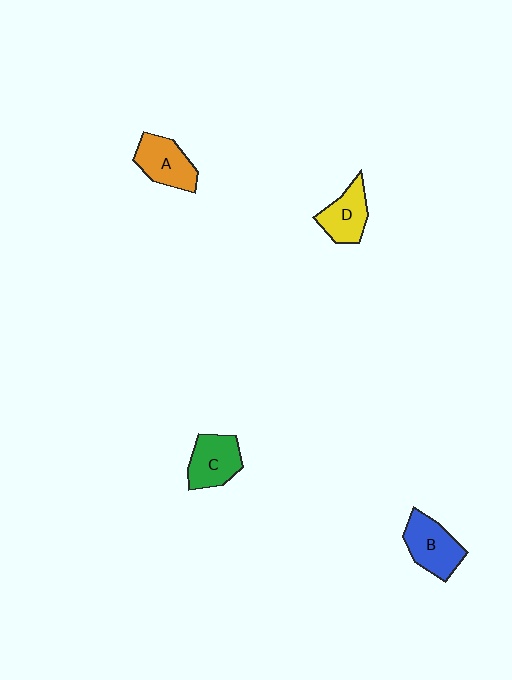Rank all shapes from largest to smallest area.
From largest to smallest: B (blue), A (orange), C (green), D (yellow).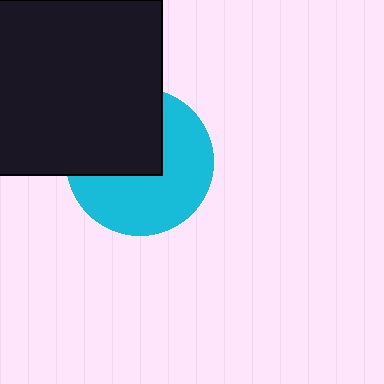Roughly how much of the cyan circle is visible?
About half of it is visible (roughly 57%).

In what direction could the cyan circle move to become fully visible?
The cyan circle could move toward the lower-right. That would shift it out from behind the black square entirely.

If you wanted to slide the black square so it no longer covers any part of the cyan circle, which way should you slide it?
Slide it toward the upper-left — that is the most direct way to separate the two shapes.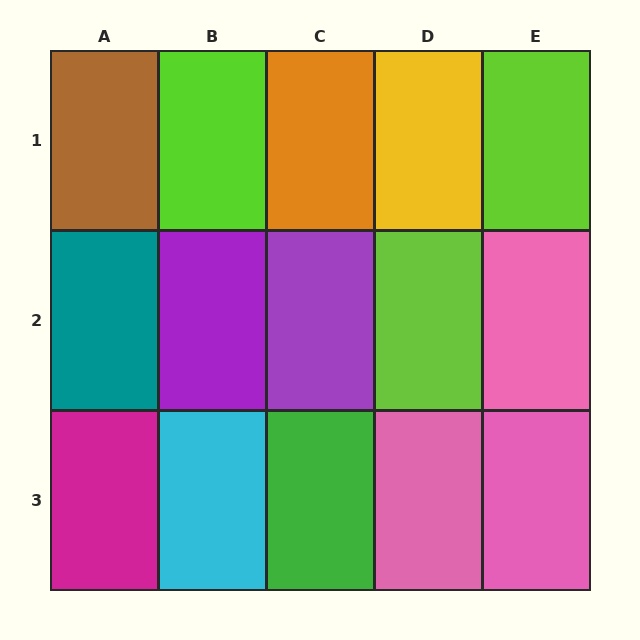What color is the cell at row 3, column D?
Pink.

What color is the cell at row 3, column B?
Cyan.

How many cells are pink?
3 cells are pink.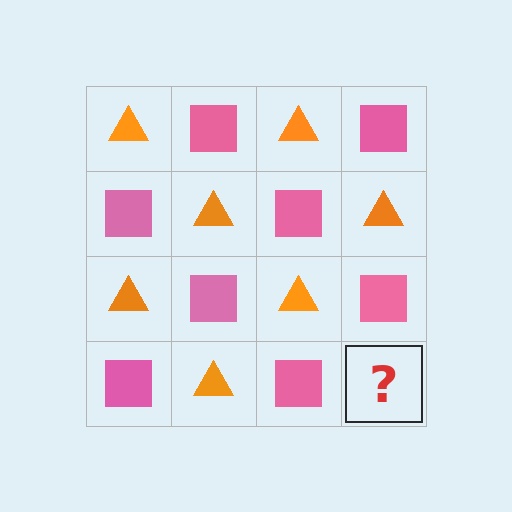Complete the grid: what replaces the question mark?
The question mark should be replaced with an orange triangle.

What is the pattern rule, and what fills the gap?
The rule is that it alternates orange triangle and pink square in a checkerboard pattern. The gap should be filled with an orange triangle.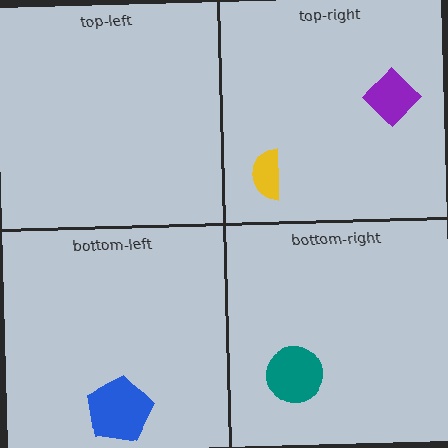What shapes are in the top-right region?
The yellow semicircle, the purple diamond.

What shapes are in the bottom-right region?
The teal circle.